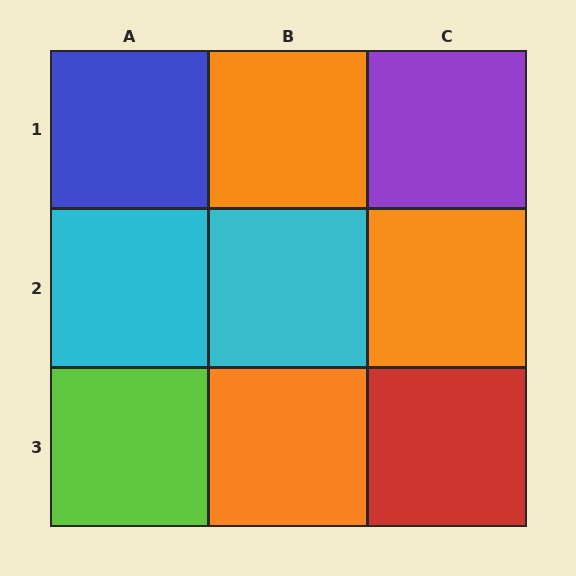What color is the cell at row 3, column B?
Orange.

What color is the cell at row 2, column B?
Cyan.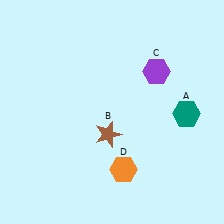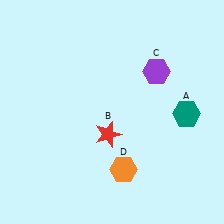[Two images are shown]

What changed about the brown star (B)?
In Image 1, B is brown. In Image 2, it changed to red.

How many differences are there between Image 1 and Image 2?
There is 1 difference between the two images.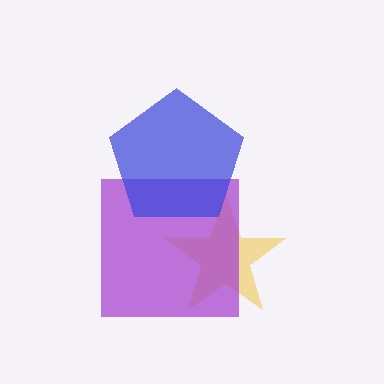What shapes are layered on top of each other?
The layered shapes are: a yellow star, a purple square, a blue pentagon.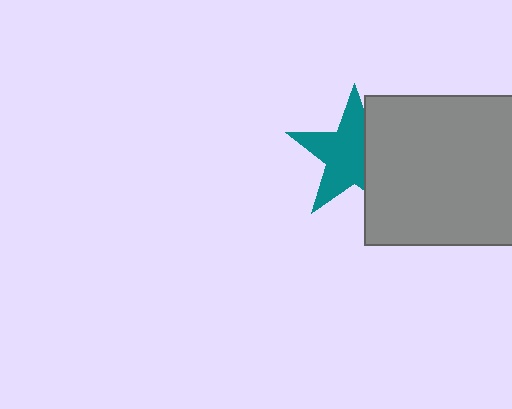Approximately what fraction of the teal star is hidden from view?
Roughly 36% of the teal star is hidden behind the gray square.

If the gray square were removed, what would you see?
You would see the complete teal star.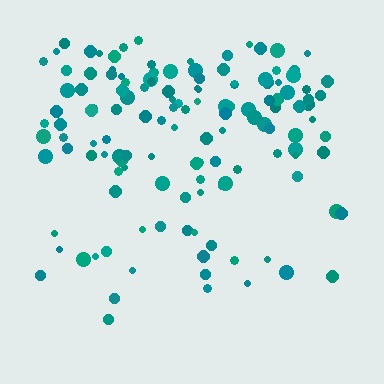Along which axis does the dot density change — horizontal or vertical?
Vertical.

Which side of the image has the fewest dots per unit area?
The bottom.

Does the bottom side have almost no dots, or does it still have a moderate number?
Still a moderate number, just noticeably fewer than the top.